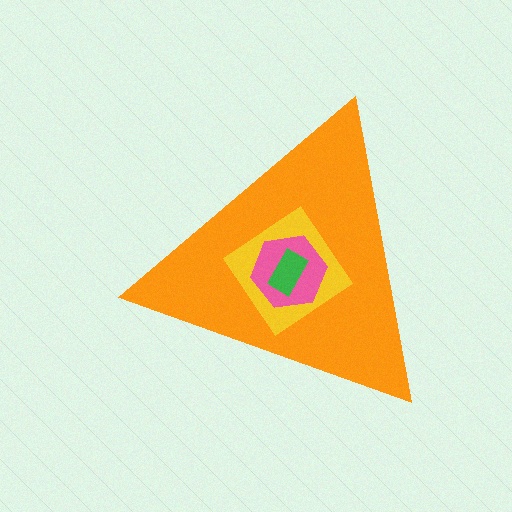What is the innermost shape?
The green rectangle.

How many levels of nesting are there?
4.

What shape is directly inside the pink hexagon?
The green rectangle.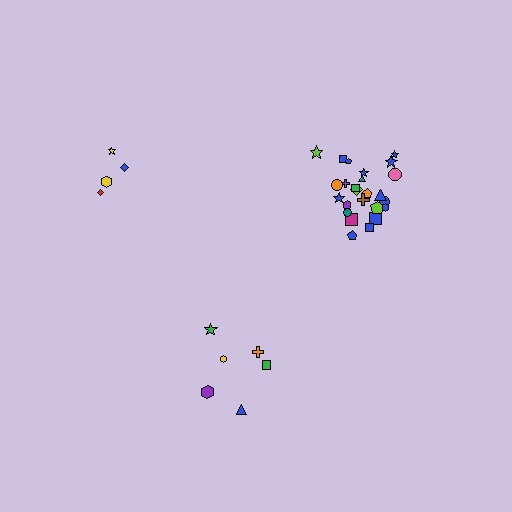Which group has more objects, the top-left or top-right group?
The top-right group.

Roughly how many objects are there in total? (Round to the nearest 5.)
Roughly 35 objects in total.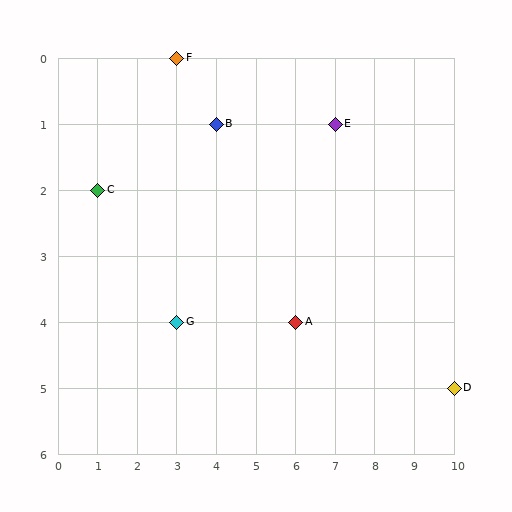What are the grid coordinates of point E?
Point E is at grid coordinates (7, 1).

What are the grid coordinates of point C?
Point C is at grid coordinates (1, 2).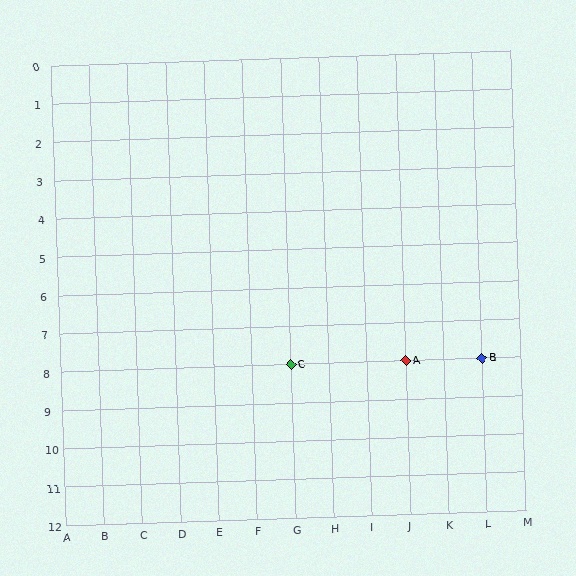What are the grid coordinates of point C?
Point C is at grid coordinates (G, 8).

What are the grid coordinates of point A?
Point A is at grid coordinates (J, 8).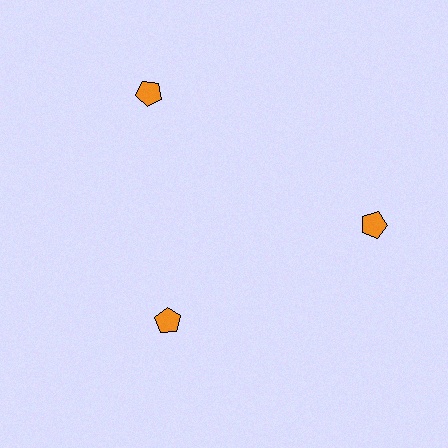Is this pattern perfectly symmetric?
No. The 3 orange pentagons are arranged in a ring, but one element near the 7 o'clock position is pulled inward toward the center, breaking the 3-fold rotational symmetry.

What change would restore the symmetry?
The symmetry would be restored by moving it outward, back onto the ring so that all 3 pentagons sit at equal angles and equal distance from the center.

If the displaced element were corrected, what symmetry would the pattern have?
It would have 3-fold rotational symmetry — the pattern would map onto itself every 120 degrees.